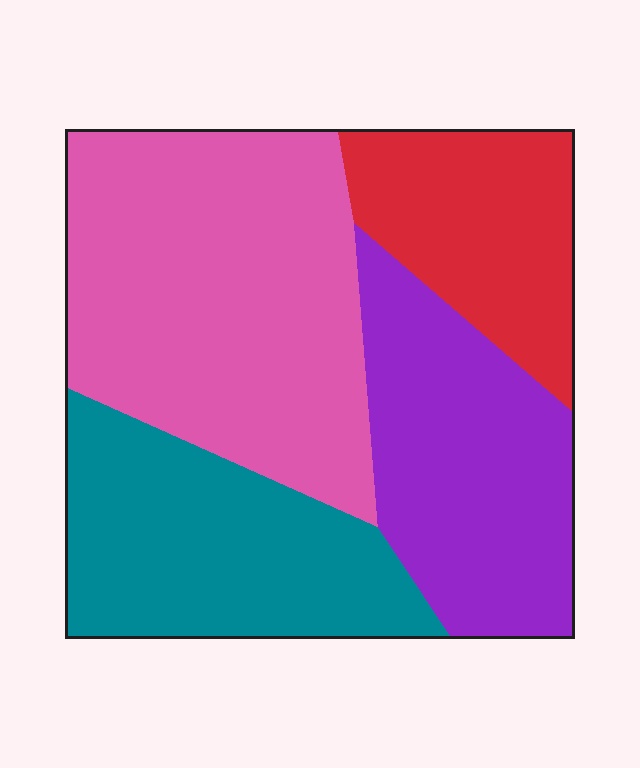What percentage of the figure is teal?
Teal covers 23% of the figure.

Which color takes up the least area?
Red, at roughly 15%.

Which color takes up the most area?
Pink, at roughly 35%.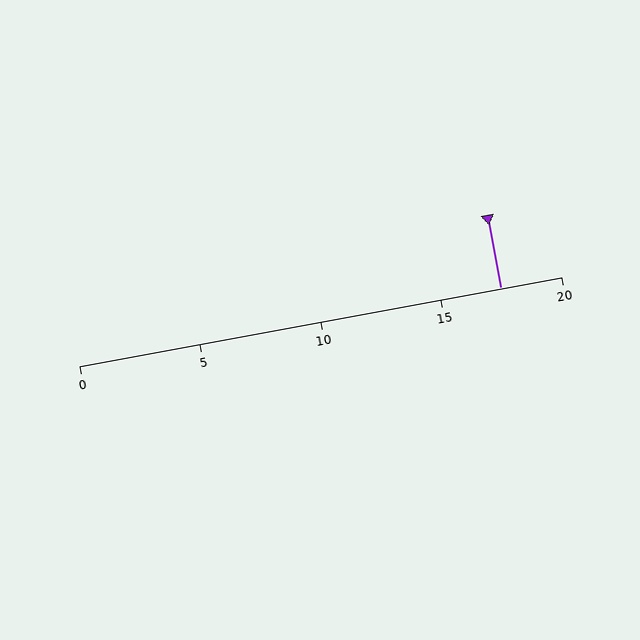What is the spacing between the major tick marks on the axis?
The major ticks are spaced 5 apart.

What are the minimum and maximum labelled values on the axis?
The axis runs from 0 to 20.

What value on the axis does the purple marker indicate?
The marker indicates approximately 17.5.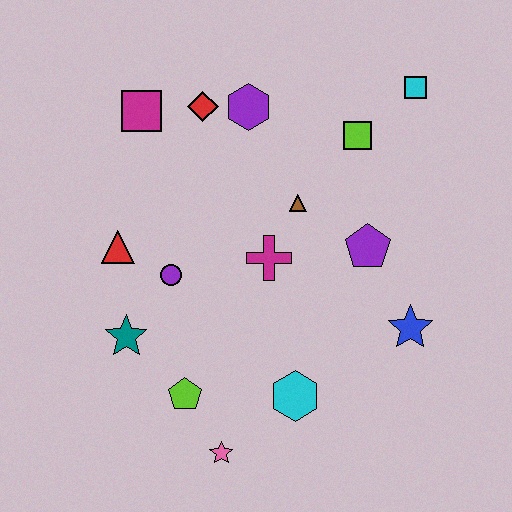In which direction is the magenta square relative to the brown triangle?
The magenta square is to the left of the brown triangle.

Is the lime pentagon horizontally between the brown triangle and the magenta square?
Yes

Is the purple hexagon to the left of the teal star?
No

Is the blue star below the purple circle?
Yes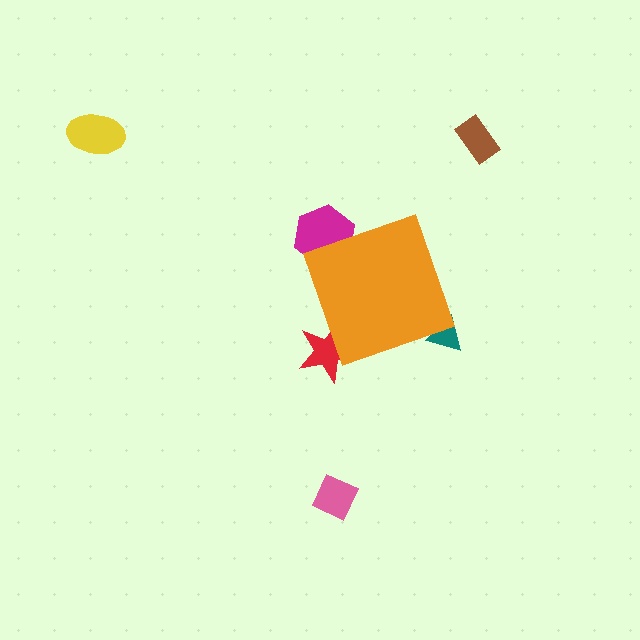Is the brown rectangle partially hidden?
No, the brown rectangle is fully visible.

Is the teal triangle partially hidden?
Yes, the teal triangle is partially hidden behind the orange diamond.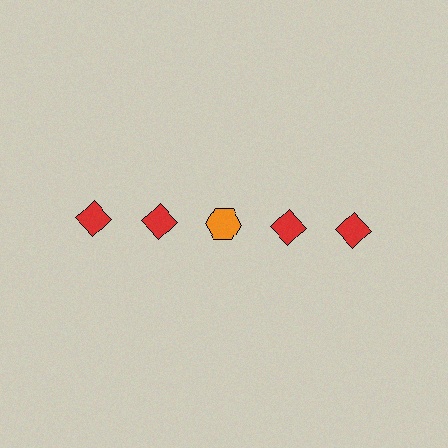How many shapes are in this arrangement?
There are 5 shapes arranged in a grid pattern.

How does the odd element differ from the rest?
It differs in both color (orange instead of red) and shape (hexagon instead of diamond).